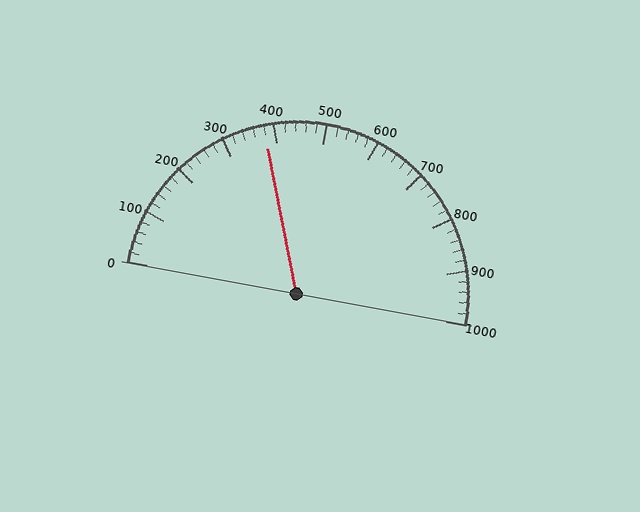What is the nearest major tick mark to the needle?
The nearest major tick mark is 400.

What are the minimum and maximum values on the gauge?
The gauge ranges from 0 to 1000.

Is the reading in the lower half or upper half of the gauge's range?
The reading is in the lower half of the range (0 to 1000).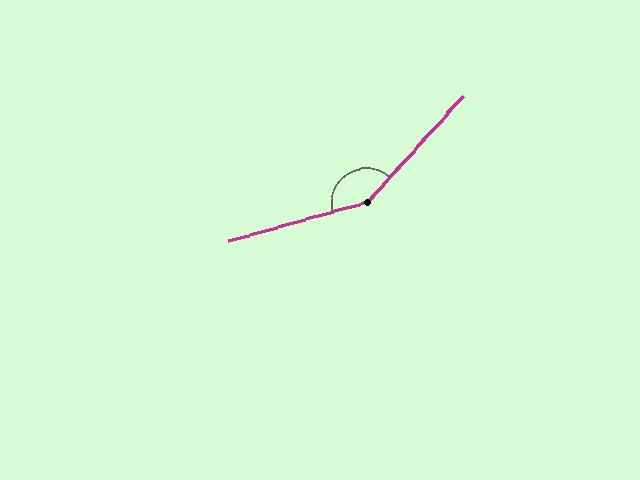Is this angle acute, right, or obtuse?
It is obtuse.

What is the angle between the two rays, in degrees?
Approximately 148 degrees.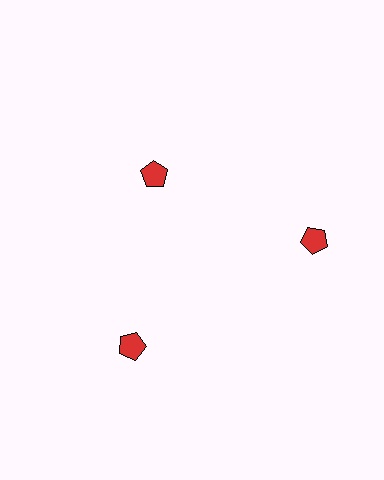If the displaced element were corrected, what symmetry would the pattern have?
It would have 3-fold rotational symmetry — the pattern would map onto itself every 120 degrees.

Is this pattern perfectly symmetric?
No. The 3 red pentagons are arranged in a ring, but one element near the 11 o'clock position is pulled inward toward the center, breaking the 3-fold rotational symmetry.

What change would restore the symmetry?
The symmetry would be restored by moving it outward, back onto the ring so that all 3 pentagons sit at equal angles and equal distance from the center.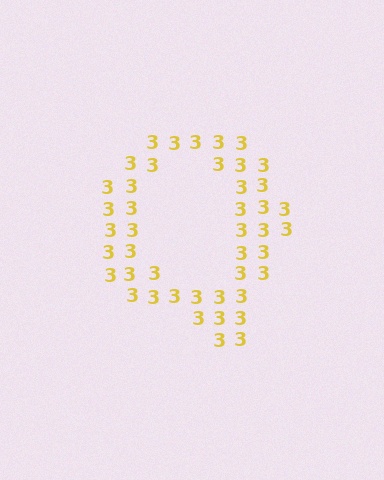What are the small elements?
The small elements are digit 3's.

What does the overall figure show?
The overall figure shows the letter Q.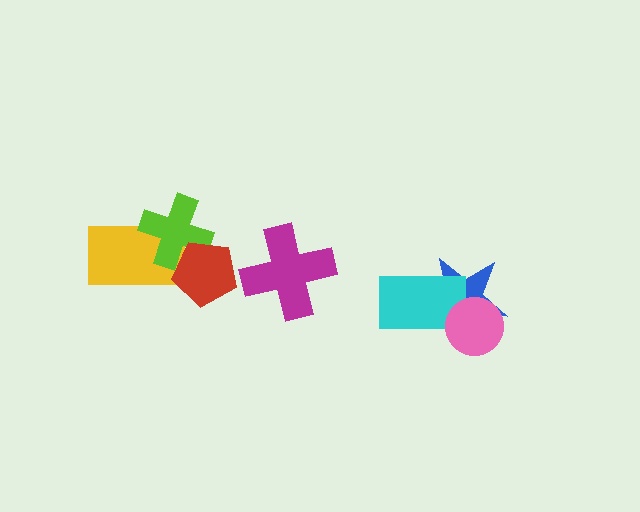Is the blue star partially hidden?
Yes, it is partially covered by another shape.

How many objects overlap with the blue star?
2 objects overlap with the blue star.